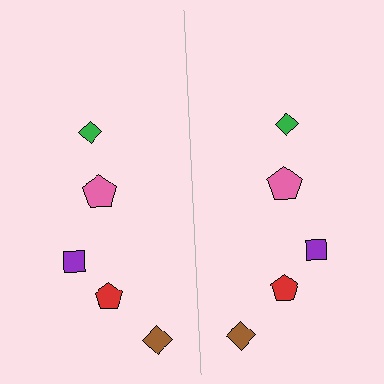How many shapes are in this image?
There are 10 shapes in this image.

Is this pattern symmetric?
Yes, this pattern has bilateral (reflection) symmetry.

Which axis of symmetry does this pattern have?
The pattern has a vertical axis of symmetry running through the center of the image.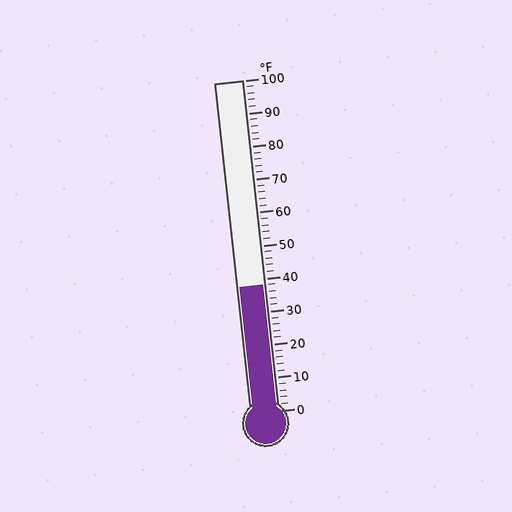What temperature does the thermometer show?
The thermometer shows approximately 38°F.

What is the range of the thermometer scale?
The thermometer scale ranges from 0°F to 100°F.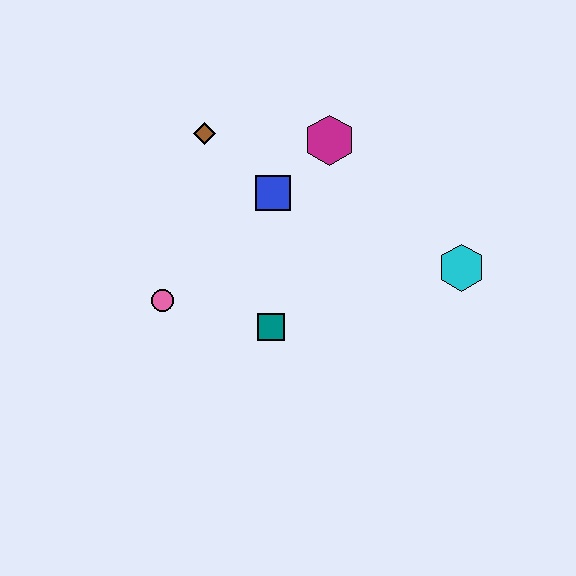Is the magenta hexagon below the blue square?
No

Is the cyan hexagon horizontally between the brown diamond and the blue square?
No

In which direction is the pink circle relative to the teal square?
The pink circle is to the left of the teal square.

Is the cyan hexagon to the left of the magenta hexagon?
No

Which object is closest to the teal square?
The pink circle is closest to the teal square.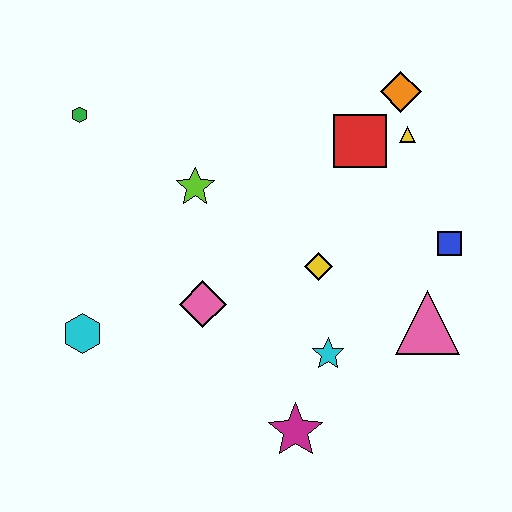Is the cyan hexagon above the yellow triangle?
No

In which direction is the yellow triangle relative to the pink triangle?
The yellow triangle is above the pink triangle.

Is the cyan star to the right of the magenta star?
Yes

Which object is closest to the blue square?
The pink triangle is closest to the blue square.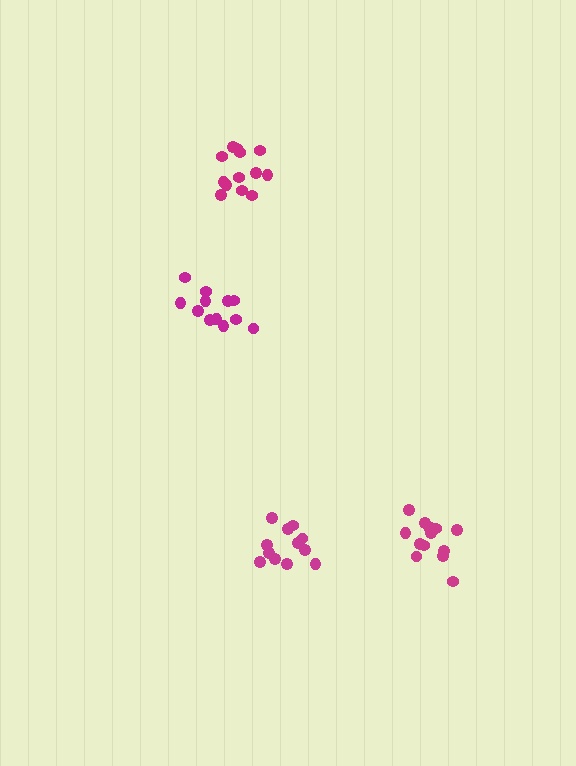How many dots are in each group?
Group 1: 12 dots, Group 2: 13 dots, Group 3: 12 dots, Group 4: 13 dots (50 total).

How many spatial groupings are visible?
There are 4 spatial groupings.